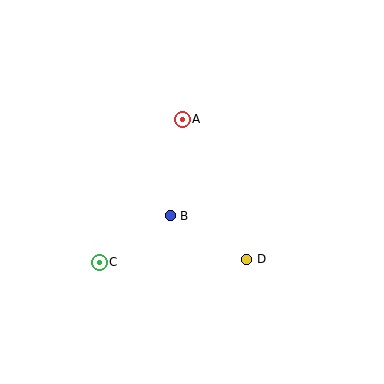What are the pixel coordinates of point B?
Point B is at (170, 216).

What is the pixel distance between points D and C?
The distance between D and C is 148 pixels.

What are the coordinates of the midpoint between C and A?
The midpoint between C and A is at (141, 191).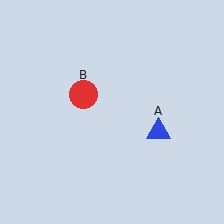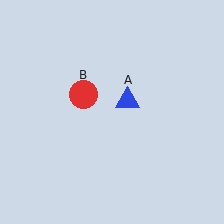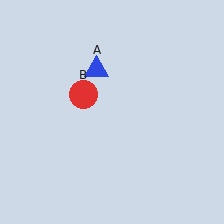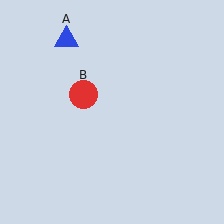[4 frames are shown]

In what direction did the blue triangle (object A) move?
The blue triangle (object A) moved up and to the left.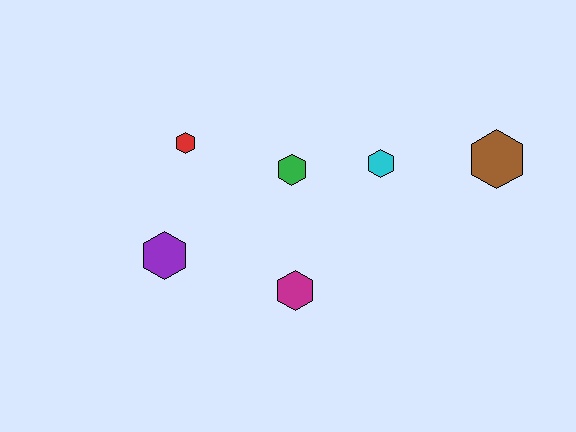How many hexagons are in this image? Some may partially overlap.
There are 6 hexagons.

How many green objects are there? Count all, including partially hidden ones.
There is 1 green object.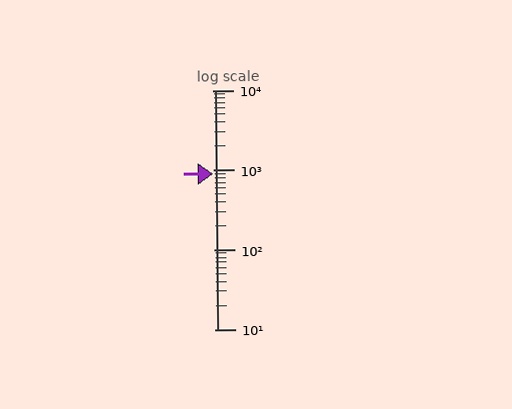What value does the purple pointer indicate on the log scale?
The pointer indicates approximately 900.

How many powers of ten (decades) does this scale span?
The scale spans 3 decades, from 10 to 10000.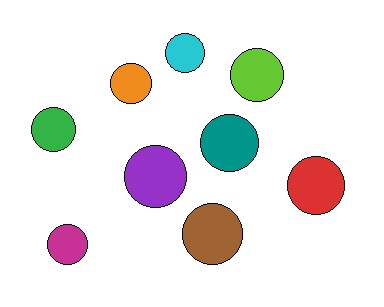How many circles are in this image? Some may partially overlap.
There are 9 circles.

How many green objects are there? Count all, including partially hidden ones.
There is 1 green object.